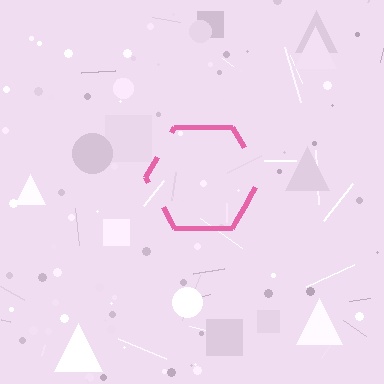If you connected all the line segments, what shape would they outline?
They would outline a hexagon.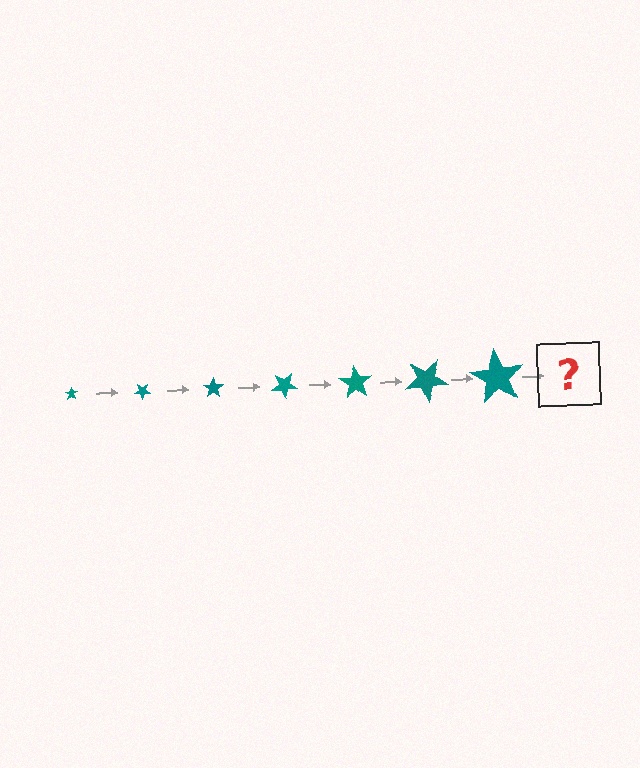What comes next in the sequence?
The next element should be a star, larger than the previous one and rotated 245 degrees from the start.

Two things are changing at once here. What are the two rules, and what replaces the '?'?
The two rules are that the star grows larger each step and it rotates 35 degrees each step. The '?' should be a star, larger than the previous one and rotated 245 degrees from the start.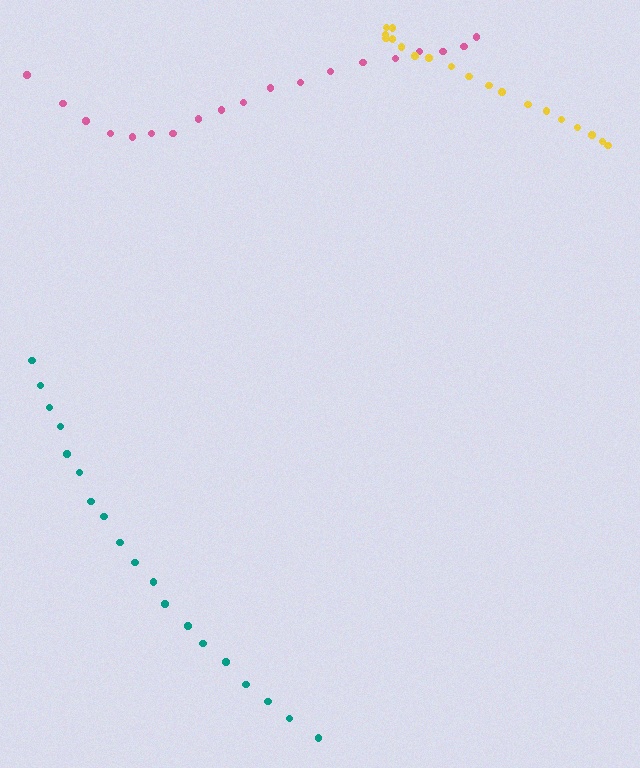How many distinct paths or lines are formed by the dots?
There are 3 distinct paths.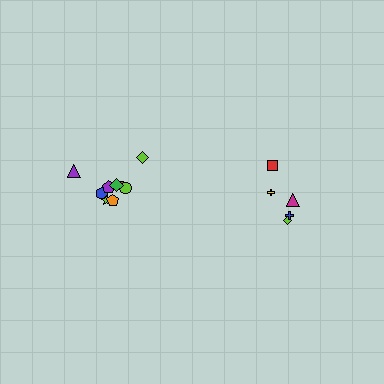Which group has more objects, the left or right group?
The left group.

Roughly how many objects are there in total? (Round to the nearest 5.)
Roughly 15 objects in total.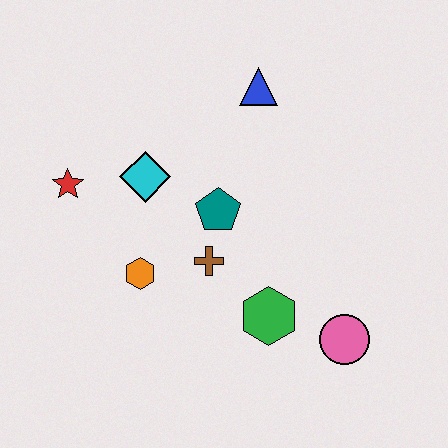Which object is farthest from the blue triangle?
The pink circle is farthest from the blue triangle.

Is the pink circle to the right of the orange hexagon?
Yes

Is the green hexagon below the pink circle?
No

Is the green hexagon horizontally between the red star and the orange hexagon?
No